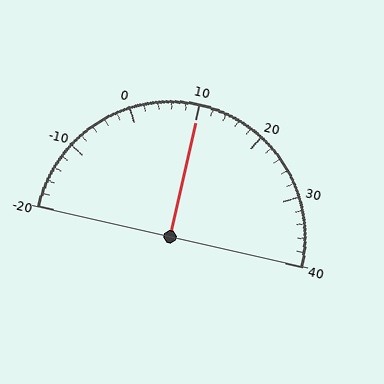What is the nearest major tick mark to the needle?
The nearest major tick mark is 10.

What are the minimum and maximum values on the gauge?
The gauge ranges from -20 to 40.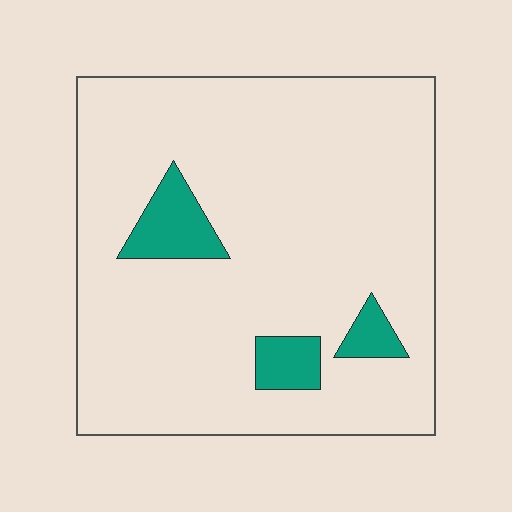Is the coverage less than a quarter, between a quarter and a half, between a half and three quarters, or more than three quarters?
Less than a quarter.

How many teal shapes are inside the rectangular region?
3.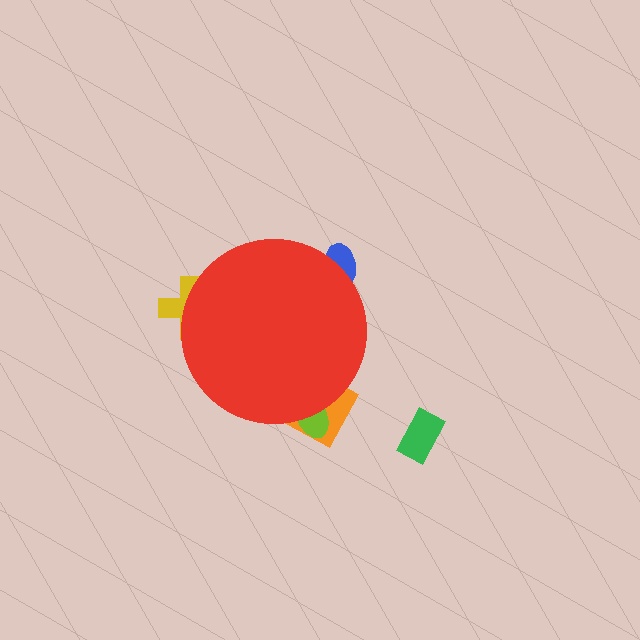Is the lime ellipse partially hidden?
Yes, the lime ellipse is partially hidden behind the red circle.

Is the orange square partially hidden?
Yes, the orange square is partially hidden behind the red circle.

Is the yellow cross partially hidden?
Yes, the yellow cross is partially hidden behind the red circle.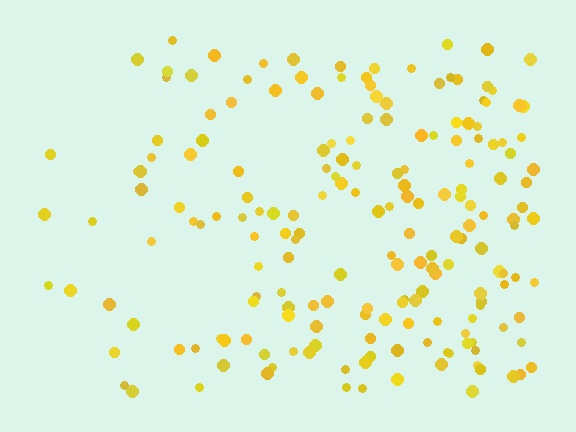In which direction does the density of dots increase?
From left to right, with the right side densest.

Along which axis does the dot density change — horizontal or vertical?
Horizontal.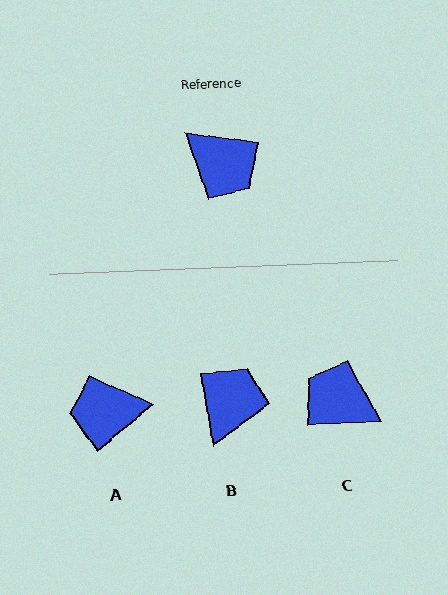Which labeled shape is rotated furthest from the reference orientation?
C, about 170 degrees away.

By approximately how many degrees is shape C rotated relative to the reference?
Approximately 170 degrees clockwise.